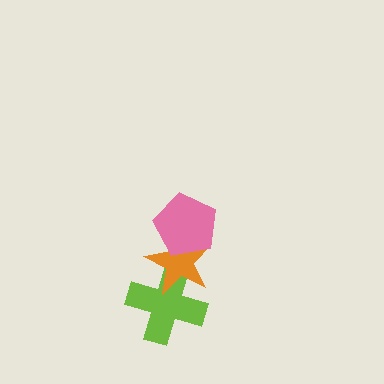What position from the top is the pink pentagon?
The pink pentagon is 1st from the top.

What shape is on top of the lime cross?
The orange star is on top of the lime cross.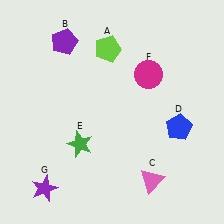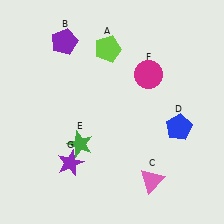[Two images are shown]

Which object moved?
The purple star (G) moved right.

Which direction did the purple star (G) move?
The purple star (G) moved right.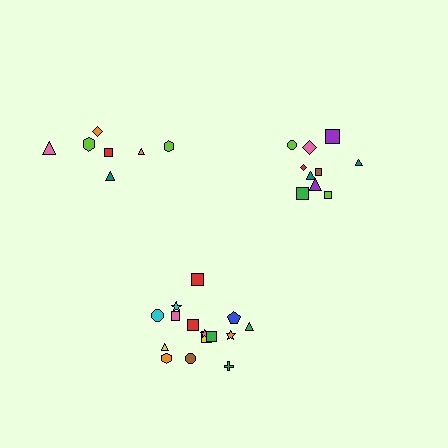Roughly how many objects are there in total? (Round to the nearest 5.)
Roughly 30 objects in total.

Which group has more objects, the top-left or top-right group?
The top-right group.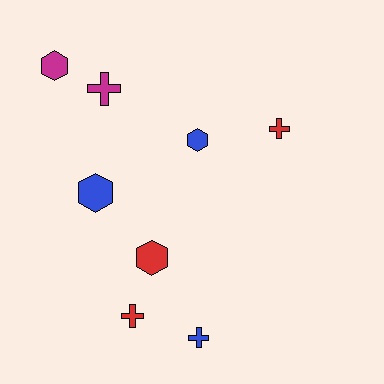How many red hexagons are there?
There is 1 red hexagon.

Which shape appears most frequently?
Cross, with 4 objects.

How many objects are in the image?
There are 8 objects.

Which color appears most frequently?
Red, with 3 objects.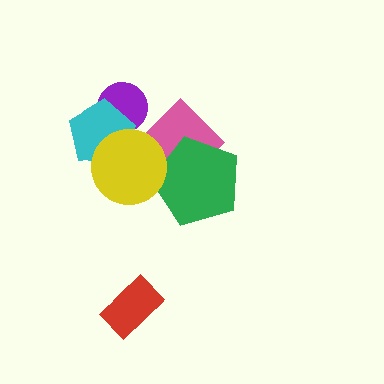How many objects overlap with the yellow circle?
3 objects overlap with the yellow circle.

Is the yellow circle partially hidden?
No, no other shape covers it.